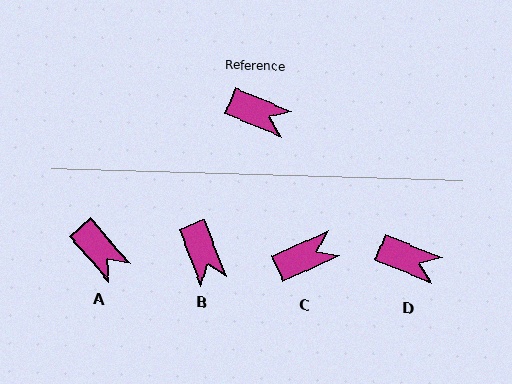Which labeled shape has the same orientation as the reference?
D.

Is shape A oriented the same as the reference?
No, it is off by about 26 degrees.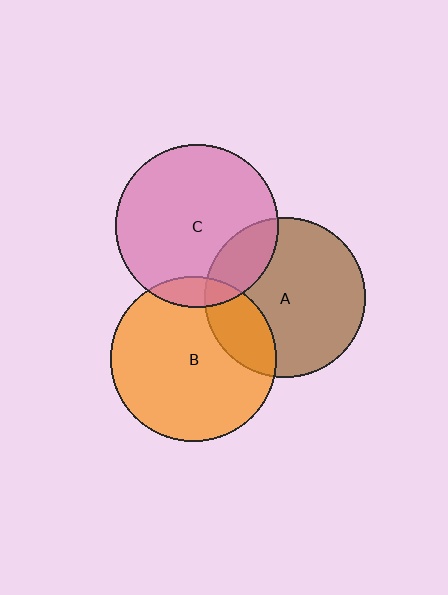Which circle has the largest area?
Circle B (orange).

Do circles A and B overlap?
Yes.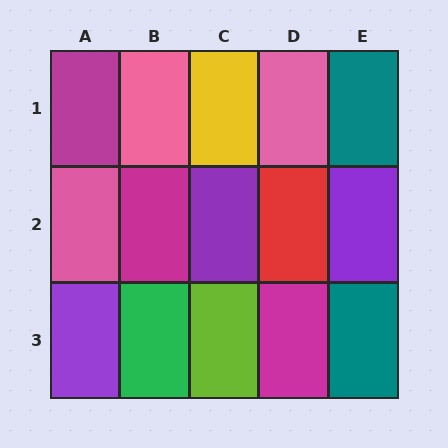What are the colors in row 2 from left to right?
Pink, magenta, purple, red, purple.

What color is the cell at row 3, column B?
Green.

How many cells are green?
1 cell is green.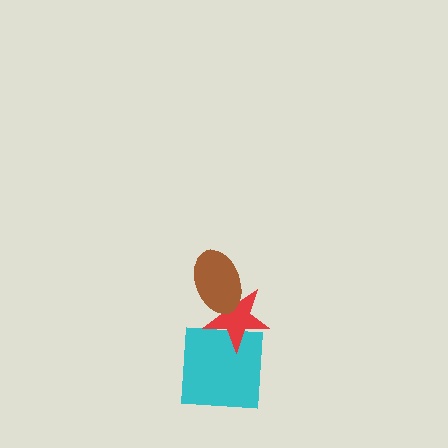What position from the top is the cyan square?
The cyan square is 3rd from the top.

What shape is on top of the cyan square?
The red star is on top of the cyan square.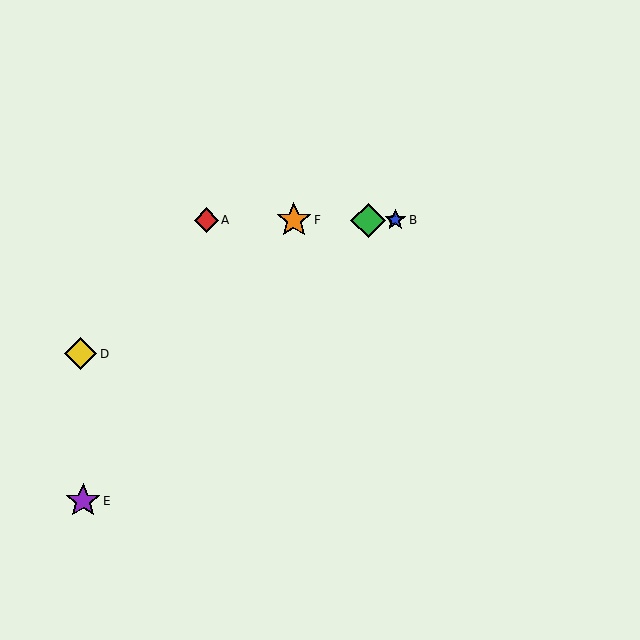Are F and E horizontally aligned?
No, F is at y≈220 and E is at y≈501.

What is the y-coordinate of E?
Object E is at y≈501.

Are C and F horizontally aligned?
Yes, both are at y≈220.